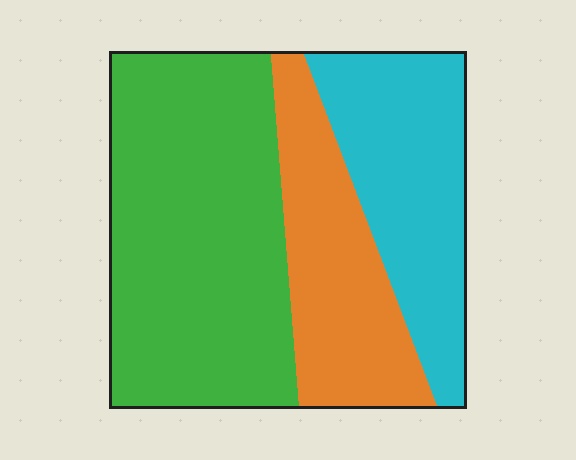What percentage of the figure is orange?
Orange covers 24% of the figure.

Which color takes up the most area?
Green, at roughly 50%.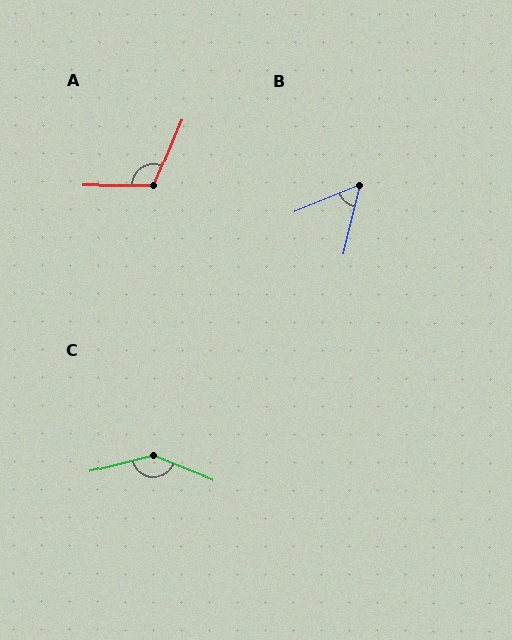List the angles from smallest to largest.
B (54°), A (113°), C (143°).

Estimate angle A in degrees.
Approximately 113 degrees.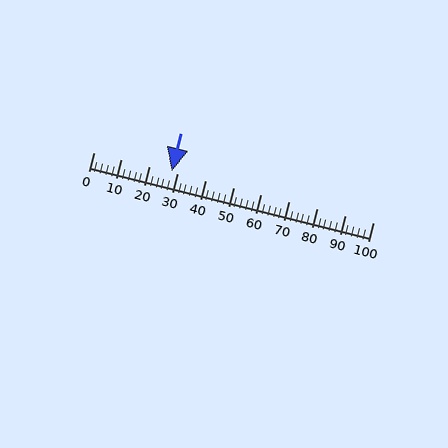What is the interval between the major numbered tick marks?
The major tick marks are spaced 10 units apart.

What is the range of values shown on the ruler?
The ruler shows values from 0 to 100.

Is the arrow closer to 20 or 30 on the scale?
The arrow is closer to 30.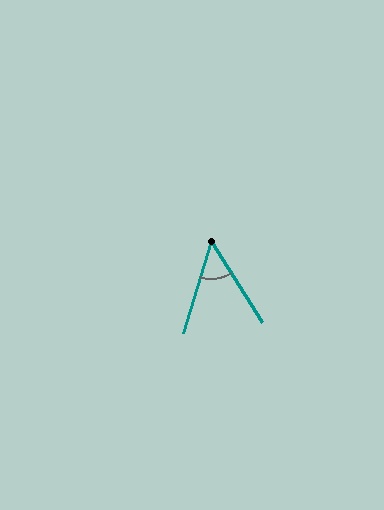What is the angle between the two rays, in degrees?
Approximately 49 degrees.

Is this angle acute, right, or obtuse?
It is acute.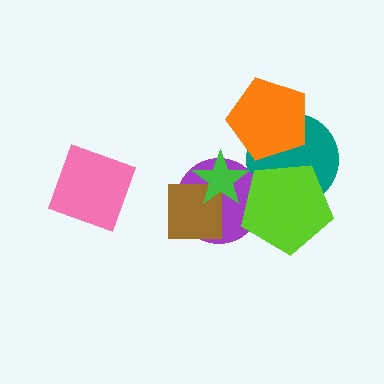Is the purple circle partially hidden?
Yes, it is partially covered by another shape.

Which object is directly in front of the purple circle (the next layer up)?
The lime pentagon is directly in front of the purple circle.